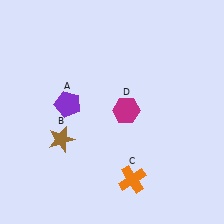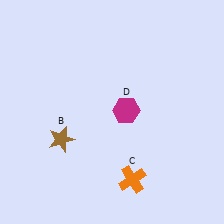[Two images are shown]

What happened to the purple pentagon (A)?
The purple pentagon (A) was removed in Image 2. It was in the top-left area of Image 1.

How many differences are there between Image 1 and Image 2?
There is 1 difference between the two images.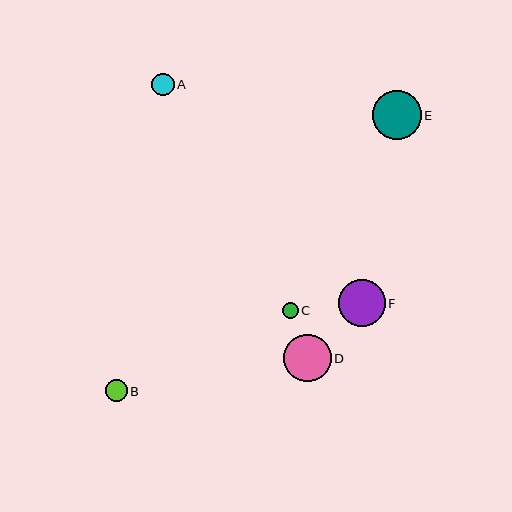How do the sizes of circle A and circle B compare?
Circle A and circle B are approximately the same size.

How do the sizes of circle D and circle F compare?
Circle D and circle F are approximately the same size.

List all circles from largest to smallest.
From largest to smallest: E, D, F, A, B, C.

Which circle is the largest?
Circle E is the largest with a size of approximately 49 pixels.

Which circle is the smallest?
Circle C is the smallest with a size of approximately 16 pixels.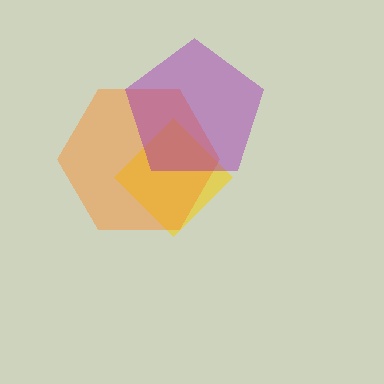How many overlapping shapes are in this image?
There are 3 overlapping shapes in the image.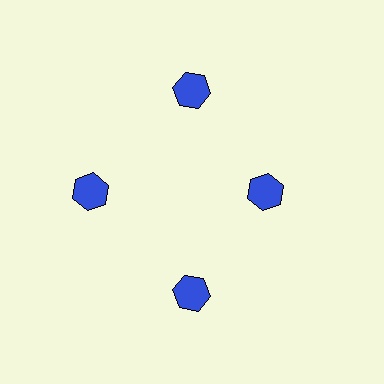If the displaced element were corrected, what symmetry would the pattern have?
It would have 4-fold rotational symmetry — the pattern would map onto itself every 90 degrees.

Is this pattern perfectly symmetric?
No. The 4 blue hexagons are arranged in a ring, but one element near the 3 o'clock position is pulled inward toward the center, breaking the 4-fold rotational symmetry.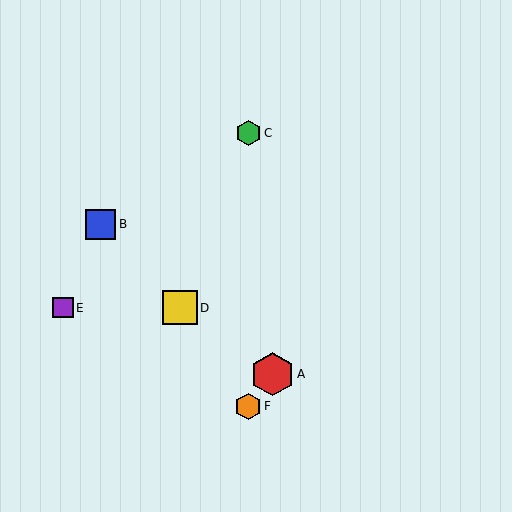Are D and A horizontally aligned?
No, D is at y≈308 and A is at y≈374.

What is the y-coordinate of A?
Object A is at y≈374.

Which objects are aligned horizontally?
Objects D, E are aligned horizontally.